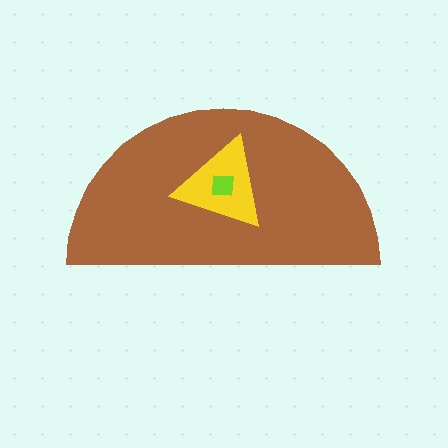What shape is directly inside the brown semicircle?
The yellow triangle.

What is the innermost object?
The lime square.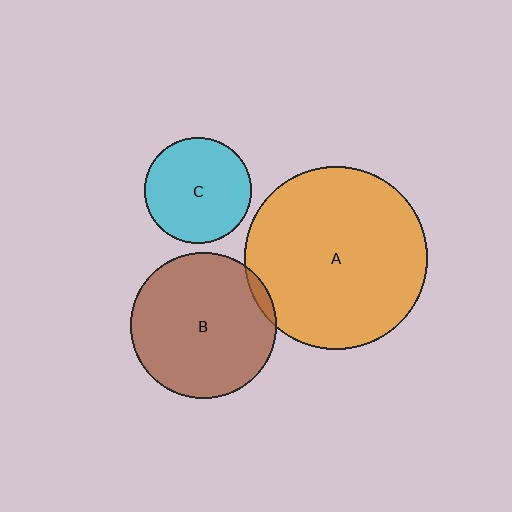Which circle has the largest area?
Circle A (orange).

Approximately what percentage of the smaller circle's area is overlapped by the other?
Approximately 5%.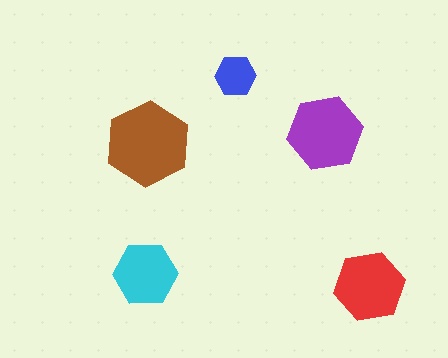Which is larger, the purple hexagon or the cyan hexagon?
The purple one.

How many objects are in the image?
There are 5 objects in the image.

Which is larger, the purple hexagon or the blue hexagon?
The purple one.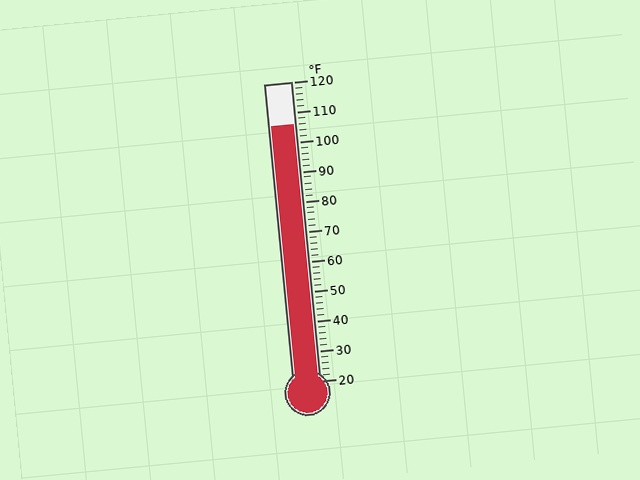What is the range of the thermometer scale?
The thermometer scale ranges from 20°F to 120°F.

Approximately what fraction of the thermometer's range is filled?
The thermometer is filled to approximately 85% of its range.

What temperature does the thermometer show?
The thermometer shows approximately 106°F.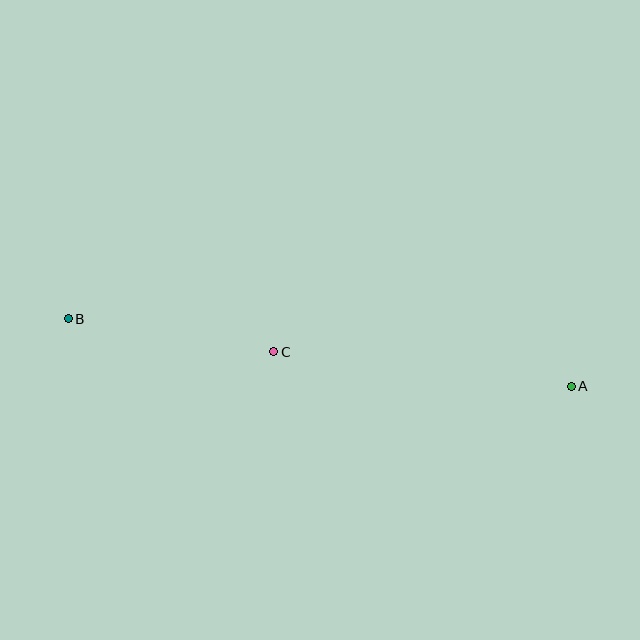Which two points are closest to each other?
Points B and C are closest to each other.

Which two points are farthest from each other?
Points A and B are farthest from each other.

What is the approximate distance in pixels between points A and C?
The distance between A and C is approximately 299 pixels.